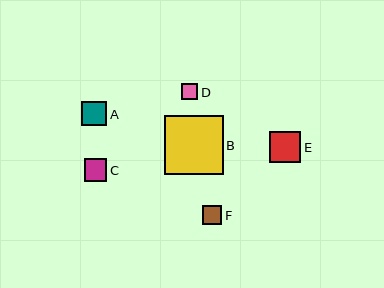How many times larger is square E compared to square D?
Square E is approximately 1.9 times the size of square D.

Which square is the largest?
Square B is the largest with a size of approximately 59 pixels.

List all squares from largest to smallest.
From largest to smallest: B, E, A, C, F, D.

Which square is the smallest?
Square D is the smallest with a size of approximately 16 pixels.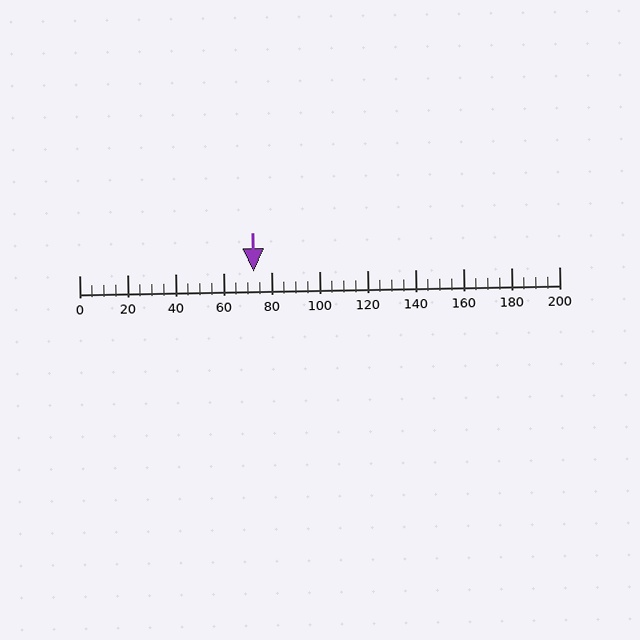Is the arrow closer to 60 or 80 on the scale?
The arrow is closer to 80.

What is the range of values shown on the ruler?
The ruler shows values from 0 to 200.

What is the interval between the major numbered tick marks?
The major tick marks are spaced 20 units apart.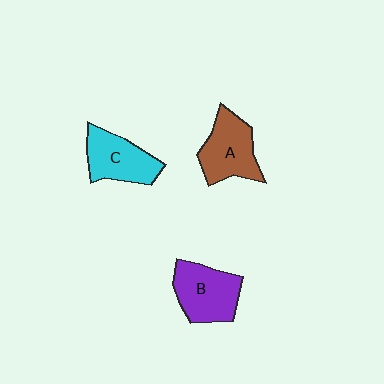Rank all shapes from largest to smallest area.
From largest to smallest: B (purple), A (brown), C (cyan).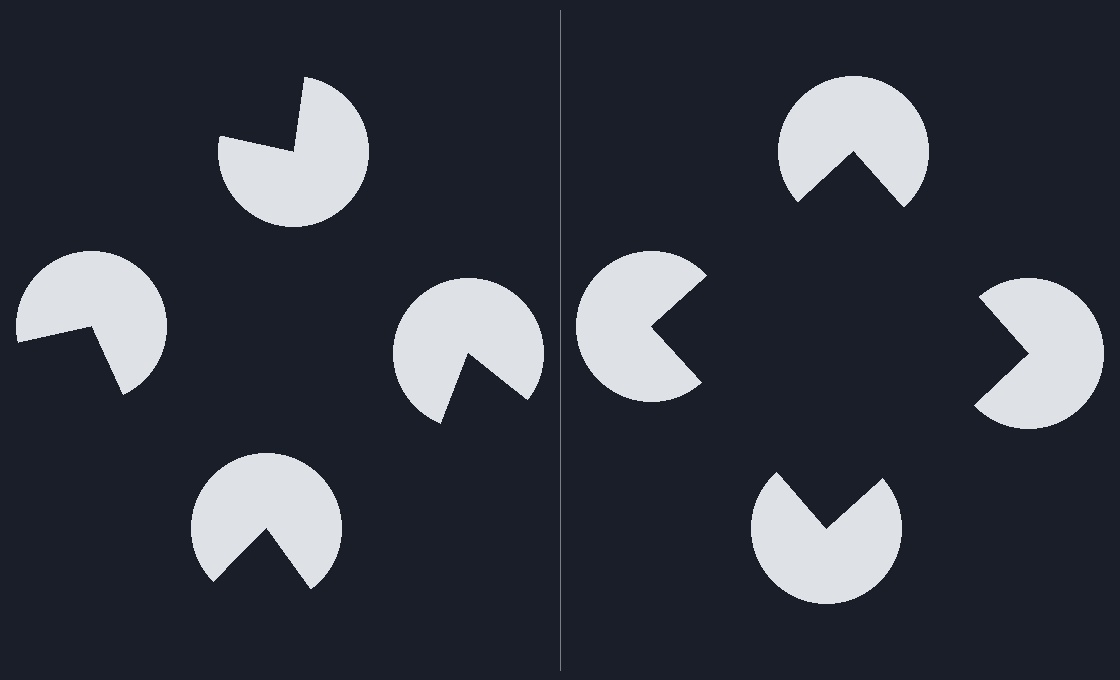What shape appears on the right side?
An illusory square.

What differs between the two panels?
The pac-man discs are positioned identically on both sides; only the wedge orientations differ. On the right they align to a square; on the left they are misaligned.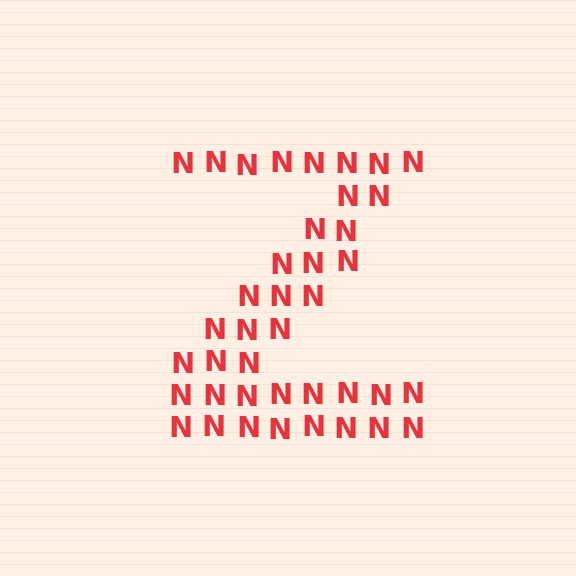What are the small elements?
The small elements are letter N's.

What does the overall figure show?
The overall figure shows the letter Z.